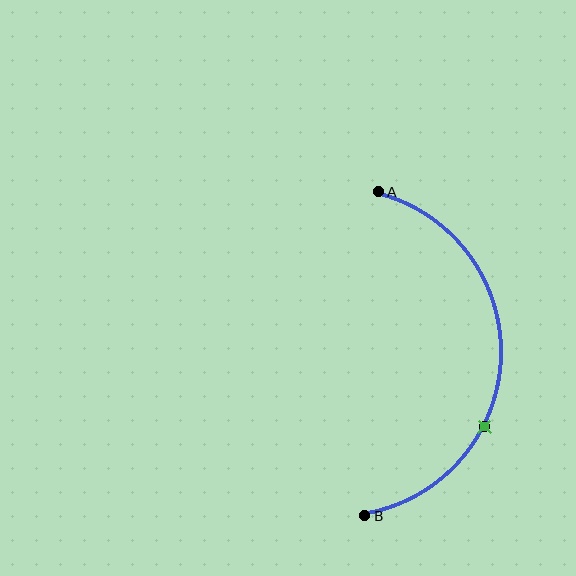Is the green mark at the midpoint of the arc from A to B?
No. The green mark lies on the arc but is closer to endpoint B. The arc midpoint would be at the point on the curve equidistant along the arc from both A and B.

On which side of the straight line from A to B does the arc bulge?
The arc bulges to the right of the straight line connecting A and B.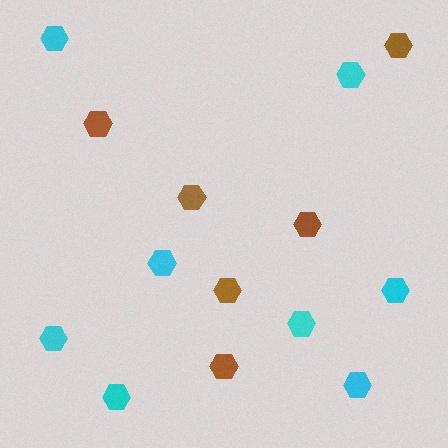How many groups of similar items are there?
There are 2 groups: one group of brown hexagons (6) and one group of cyan hexagons (8).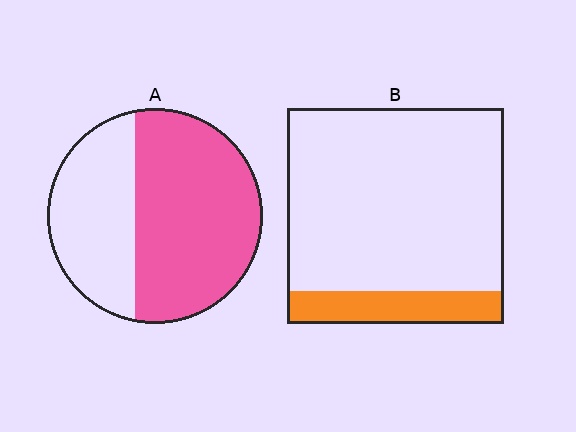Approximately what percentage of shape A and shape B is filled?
A is approximately 60% and B is approximately 15%.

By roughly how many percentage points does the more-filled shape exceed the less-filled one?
By roughly 45 percentage points (A over B).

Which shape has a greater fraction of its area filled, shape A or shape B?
Shape A.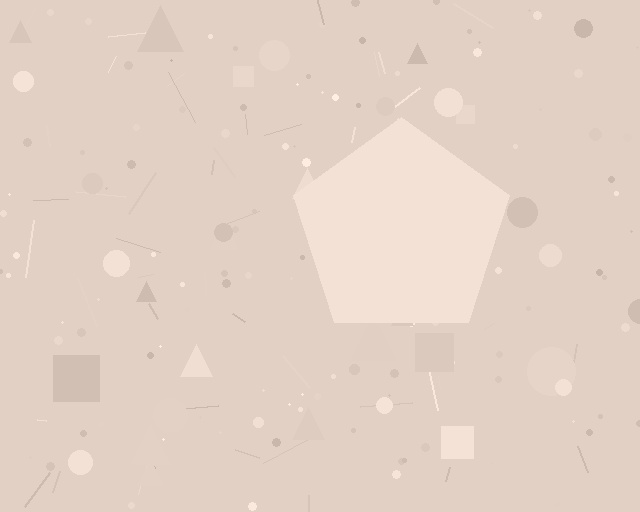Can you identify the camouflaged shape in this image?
The camouflaged shape is a pentagon.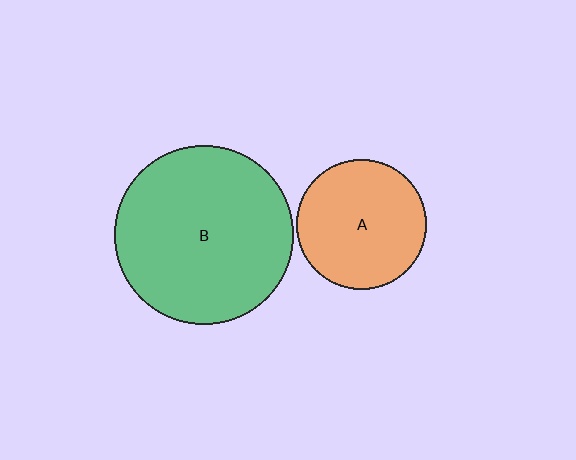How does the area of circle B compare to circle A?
Approximately 1.9 times.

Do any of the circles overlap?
No, none of the circles overlap.